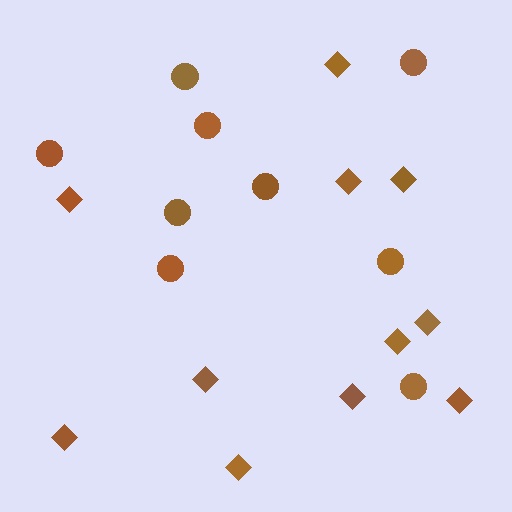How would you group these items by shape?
There are 2 groups: one group of circles (9) and one group of diamonds (11).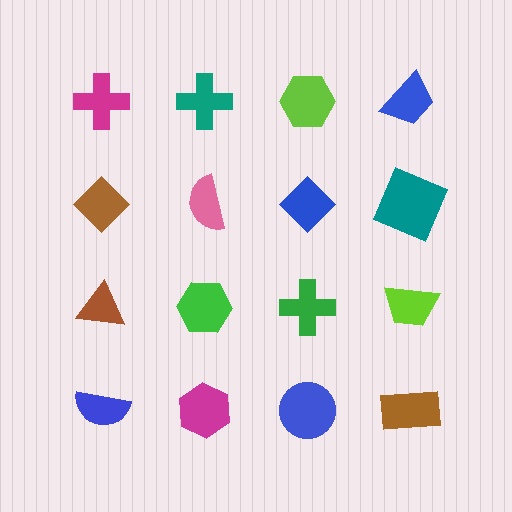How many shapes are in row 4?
4 shapes.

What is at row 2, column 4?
A teal square.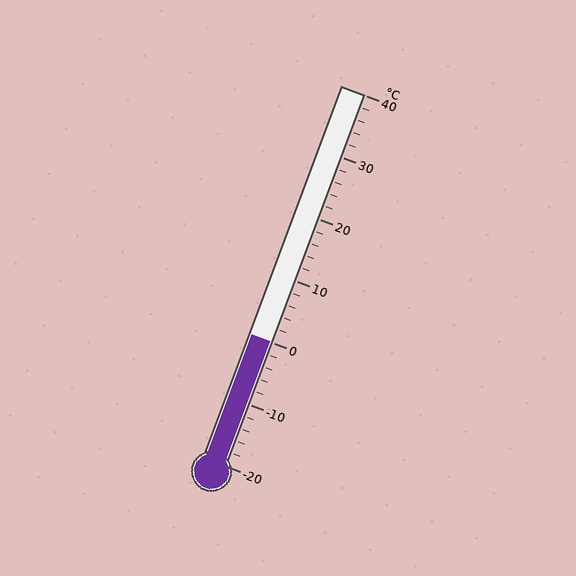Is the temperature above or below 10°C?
The temperature is below 10°C.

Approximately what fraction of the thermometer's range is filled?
The thermometer is filled to approximately 35% of its range.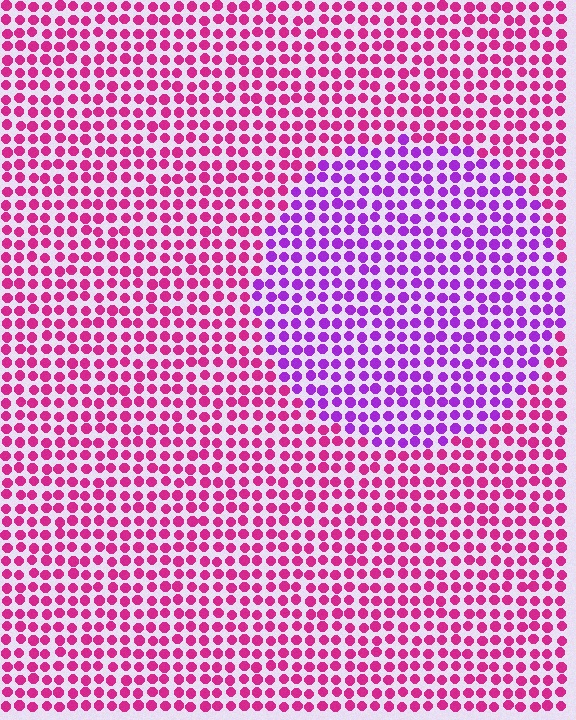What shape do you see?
I see a circle.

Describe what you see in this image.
The image is filled with small magenta elements in a uniform arrangement. A circle-shaped region is visible where the elements are tinted to a slightly different hue, forming a subtle color boundary.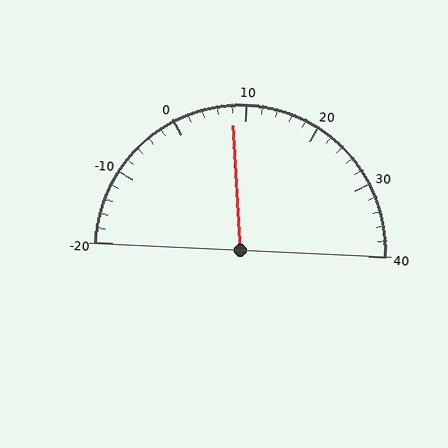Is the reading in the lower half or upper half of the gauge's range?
The reading is in the lower half of the range (-20 to 40).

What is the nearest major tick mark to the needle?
The nearest major tick mark is 10.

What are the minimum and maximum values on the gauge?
The gauge ranges from -20 to 40.